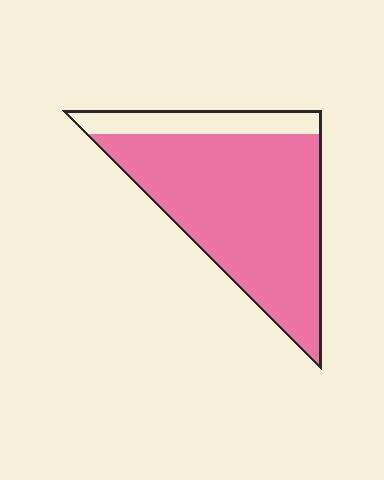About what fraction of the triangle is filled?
About five sixths (5/6).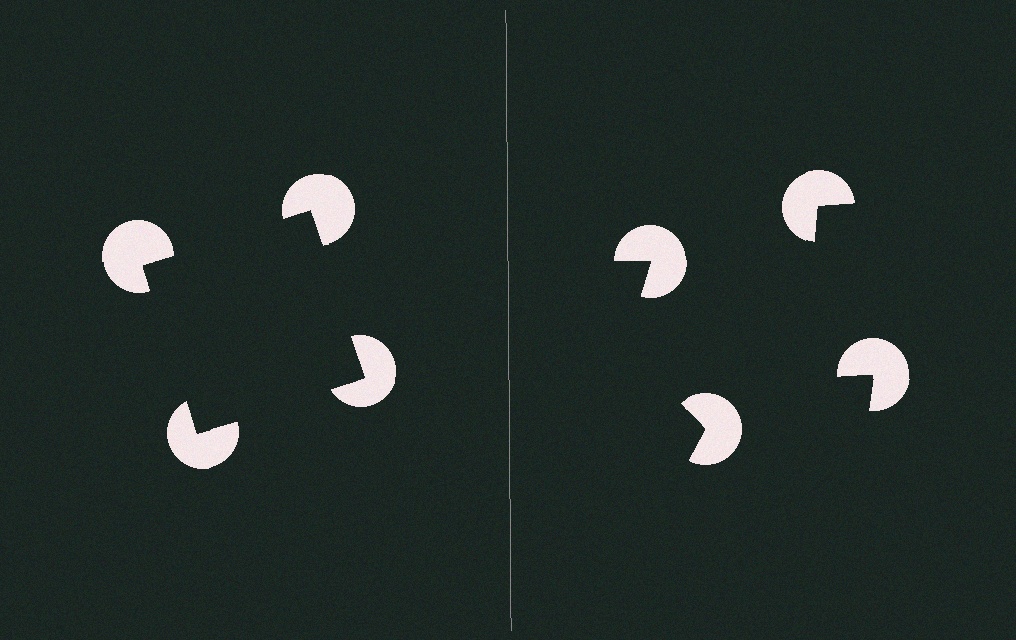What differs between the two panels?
The pac-man discs are positioned identically on both sides; only the wedge orientations differ. On the left they align to a square; on the right they are misaligned.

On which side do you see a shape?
An illusory square appears on the left side. On the right side the wedge cuts are rotated, so no coherent shape forms.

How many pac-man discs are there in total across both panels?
8 — 4 on each side.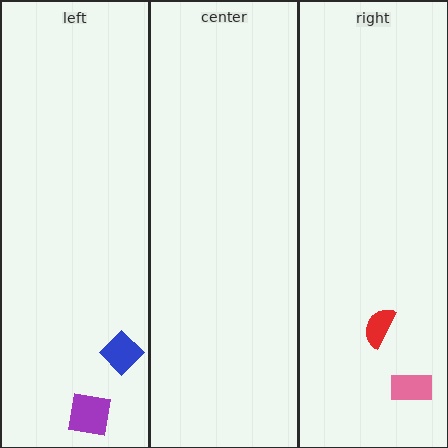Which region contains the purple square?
The left region.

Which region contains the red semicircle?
The right region.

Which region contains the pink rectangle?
The right region.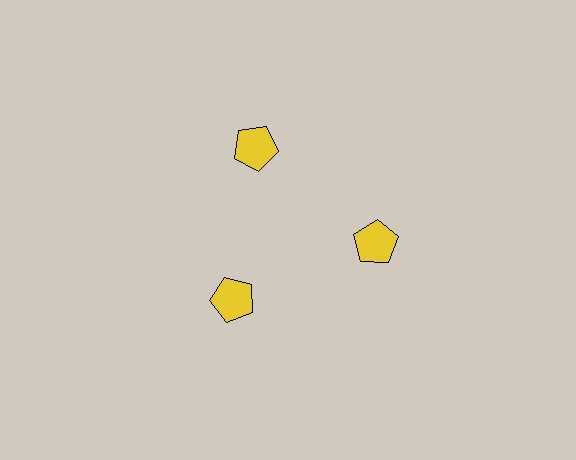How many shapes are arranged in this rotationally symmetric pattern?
There are 3 shapes, arranged in 3 groups of 1.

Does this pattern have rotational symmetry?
Yes, this pattern has 3-fold rotational symmetry. It looks the same after rotating 120 degrees around the center.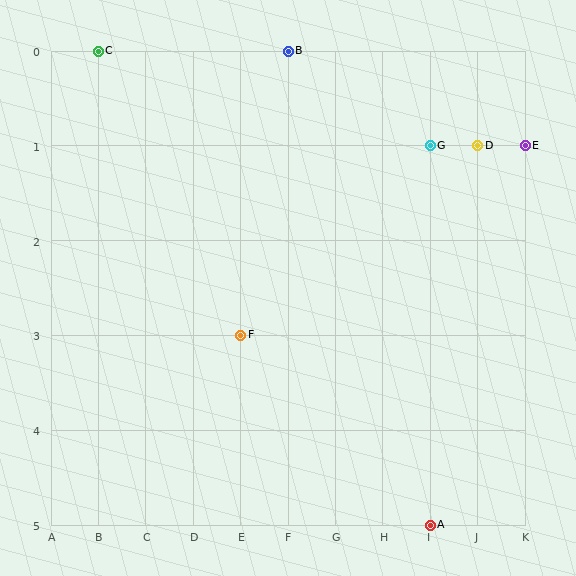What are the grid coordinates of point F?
Point F is at grid coordinates (E, 3).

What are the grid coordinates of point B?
Point B is at grid coordinates (F, 0).